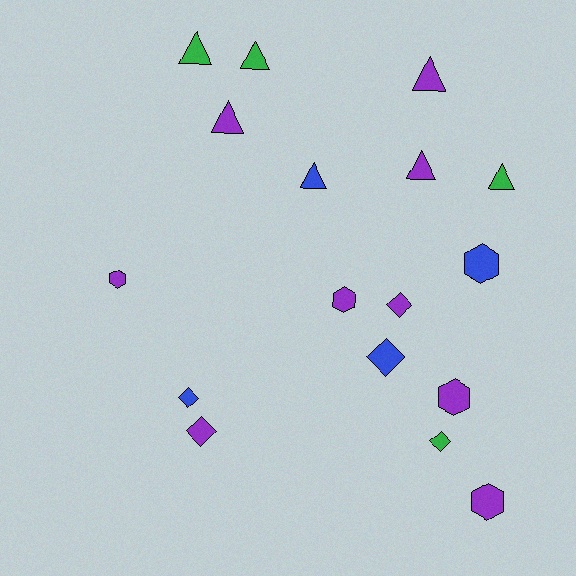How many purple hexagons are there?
There are 4 purple hexagons.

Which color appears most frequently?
Purple, with 9 objects.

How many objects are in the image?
There are 17 objects.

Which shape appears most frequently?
Triangle, with 7 objects.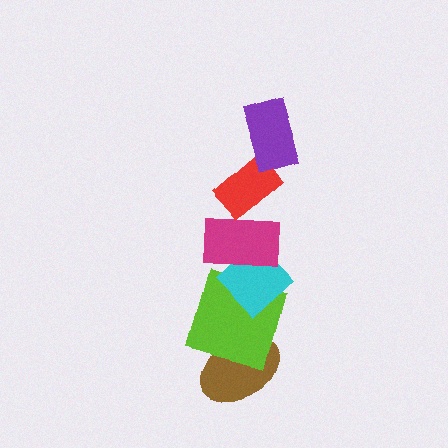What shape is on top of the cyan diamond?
The magenta rectangle is on top of the cyan diamond.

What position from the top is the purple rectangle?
The purple rectangle is 1st from the top.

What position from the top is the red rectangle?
The red rectangle is 2nd from the top.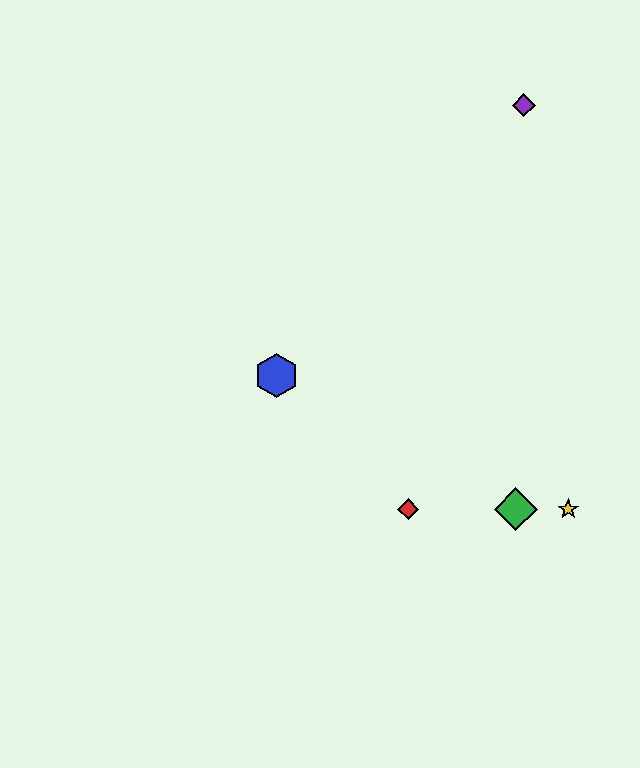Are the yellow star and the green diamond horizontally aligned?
Yes, both are at y≈509.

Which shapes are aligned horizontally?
The red diamond, the green diamond, the yellow star are aligned horizontally.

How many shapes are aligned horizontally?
3 shapes (the red diamond, the green diamond, the yellow star) are aligned horizontally.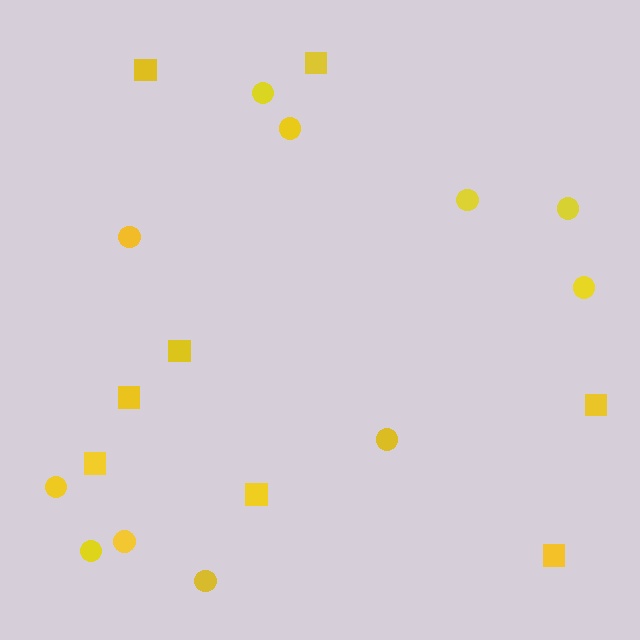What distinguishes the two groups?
There are 2 groups: one group of circles (11) and one group of squares (8).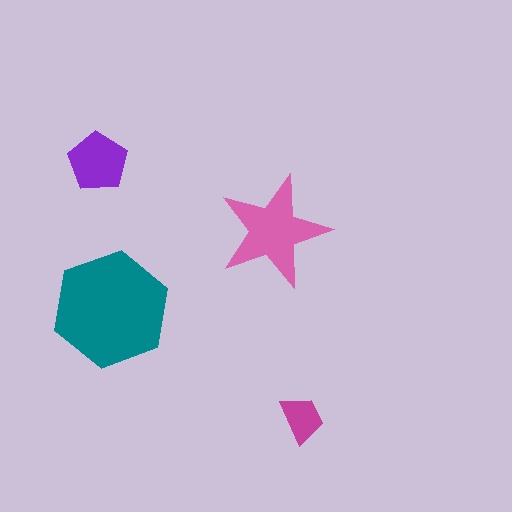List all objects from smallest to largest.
The magenta trapezoid, the purple pentagon, the pink star, the teal hexagon.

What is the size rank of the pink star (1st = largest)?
2nd.